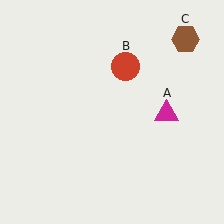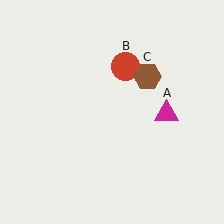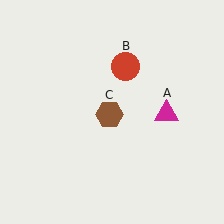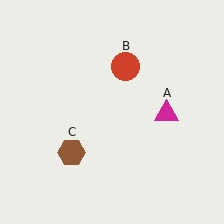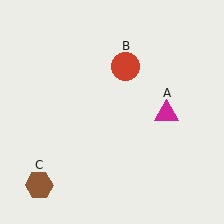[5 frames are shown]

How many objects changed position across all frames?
1 object changed position: brown hexagon (object C).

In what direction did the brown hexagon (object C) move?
The brown hexagon (object C) moved down and to the left.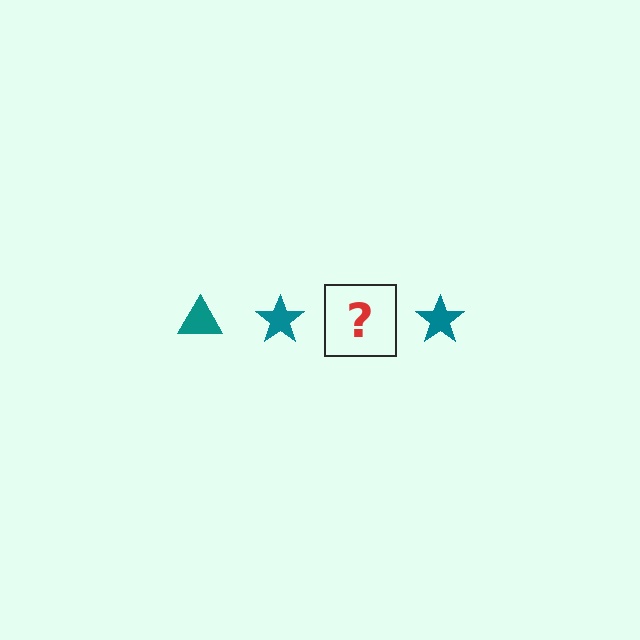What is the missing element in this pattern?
The missing element is a teal triangle.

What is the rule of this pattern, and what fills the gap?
The rule is that the pattern cycles through triangle, star shapes in teal. The gap should be filled with a teal triangle.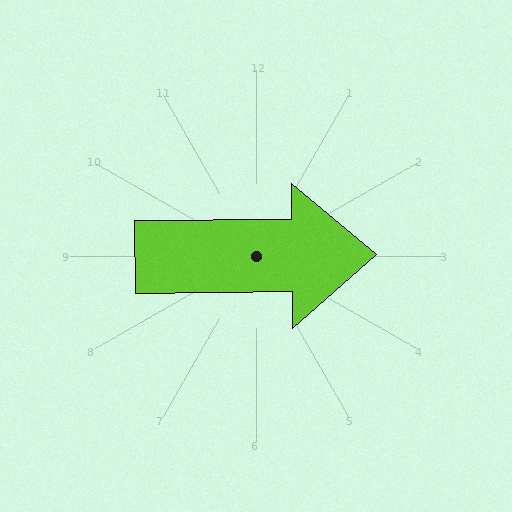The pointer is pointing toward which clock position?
Roughly 3 o'clock.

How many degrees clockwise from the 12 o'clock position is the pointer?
Approximately 89 degrees.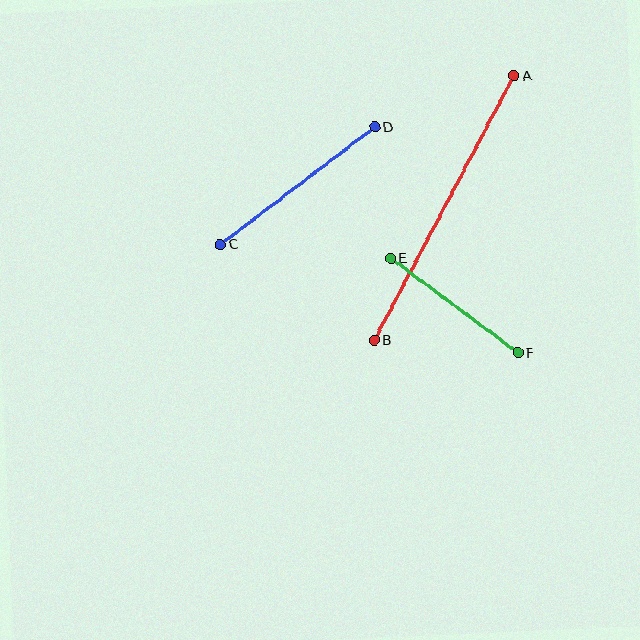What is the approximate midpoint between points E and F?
The midpoint is at approximately (454, 306) pixels.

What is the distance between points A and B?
The distance is approximately 300 pixels.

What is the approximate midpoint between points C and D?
The midpoint is at approximately (297, 186) pixels.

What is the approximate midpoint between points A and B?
The midpoint is at approximately (444, 208) pixels.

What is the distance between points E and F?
The distance is approximately 159 pixels.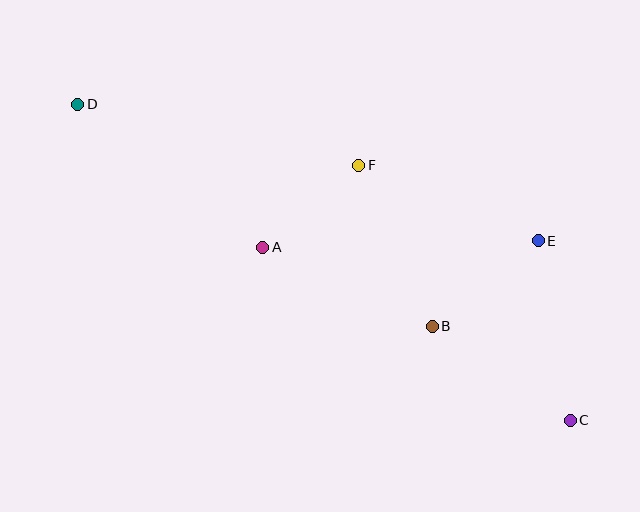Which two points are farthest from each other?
Points C and D are farthest from each other.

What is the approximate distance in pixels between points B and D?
The distance between B and D is approximately 418 pixels.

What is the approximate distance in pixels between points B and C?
The distance between B and C is approximately 167 pixels.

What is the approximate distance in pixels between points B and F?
The distance between B and F is approximately 177 pixels.